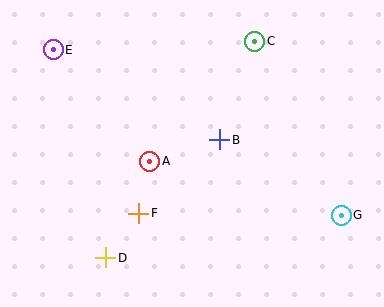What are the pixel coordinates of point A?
Point A is at (150, 161).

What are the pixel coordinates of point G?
Point G is at (341, 215).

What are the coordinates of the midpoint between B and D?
The midpoint between B and D is at (163, 199).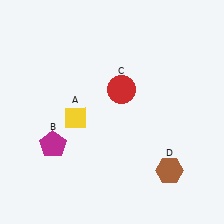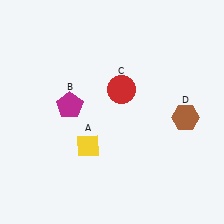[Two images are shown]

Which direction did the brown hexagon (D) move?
The brown hexagon (D) moved up.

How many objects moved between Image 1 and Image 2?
3 objects moved between the two images.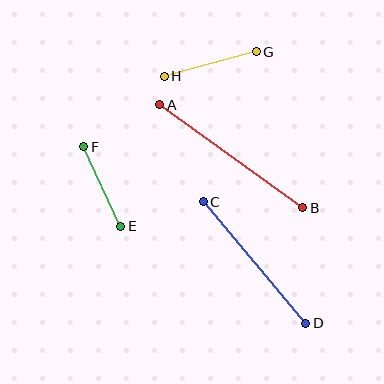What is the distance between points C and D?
The distance is approximately 159 pixels.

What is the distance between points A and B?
The distance is approximately 176 pixels.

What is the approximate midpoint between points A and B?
The midpoint is at approximately (231, 156) pixels.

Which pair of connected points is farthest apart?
Points A and B are farthest apart.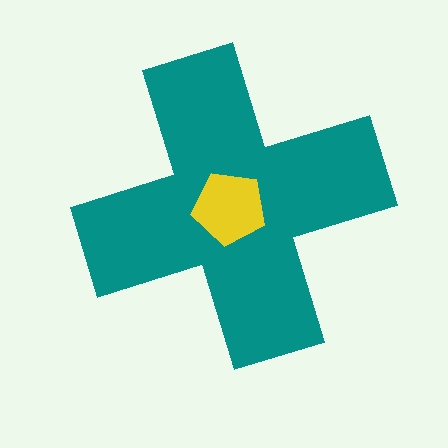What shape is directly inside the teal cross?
The yellow pentagon.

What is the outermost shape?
The teal cross.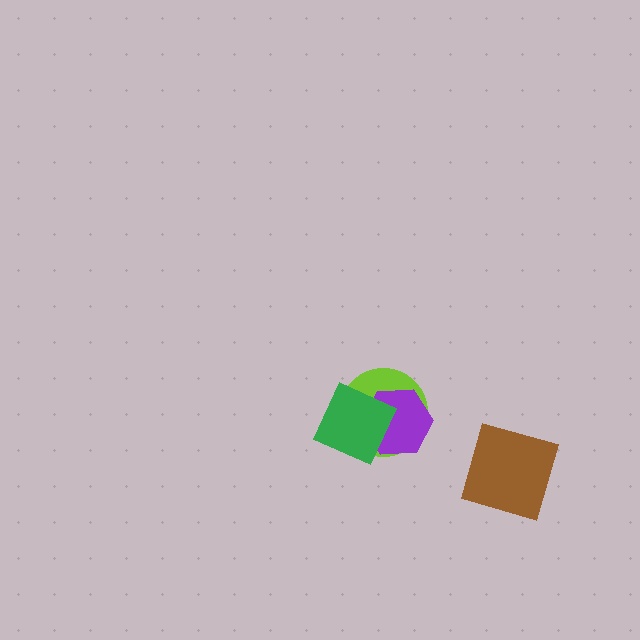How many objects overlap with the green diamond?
2 objects overlap with the green diamond.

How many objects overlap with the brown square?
0 objects overlap with the brown square.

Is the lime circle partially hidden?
Yes, it is partially covered by another shape.